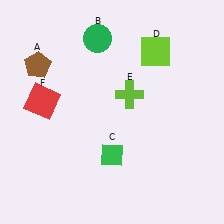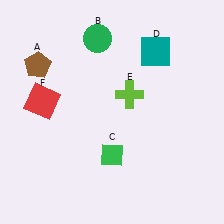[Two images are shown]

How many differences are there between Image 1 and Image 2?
There is 1 difference between the two images.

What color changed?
The square (D) changed from lime in Image 1 to teal in Image 2.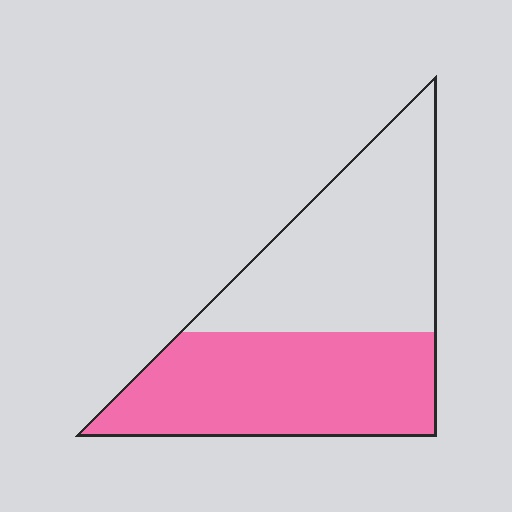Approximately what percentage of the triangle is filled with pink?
Approximately 50%.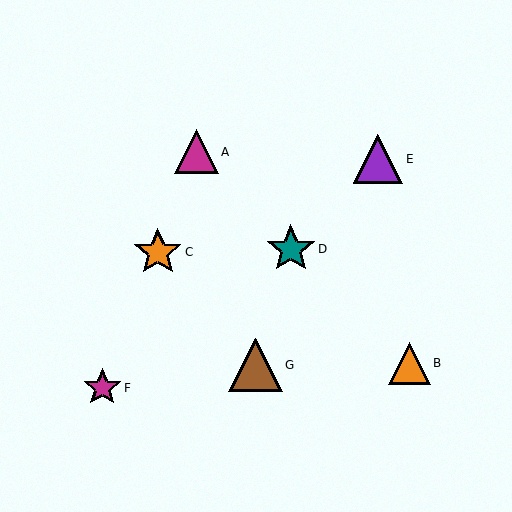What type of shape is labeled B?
Shape B is an orange triangle.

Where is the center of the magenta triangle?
The center of the magenta triangle is at (196, 152).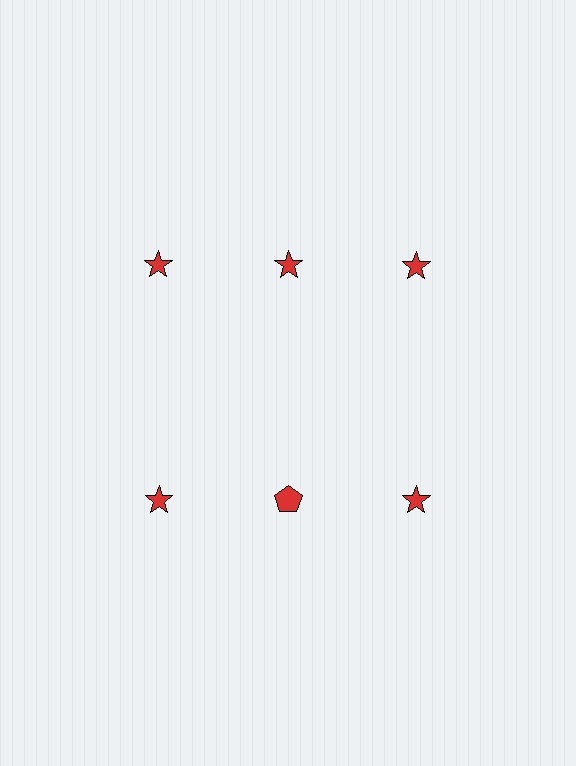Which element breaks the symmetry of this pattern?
The red pentagon in the second row, second from left column breaks the symmetry. All other shapes are red stars.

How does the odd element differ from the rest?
It has a different shape: pentagon instead of star.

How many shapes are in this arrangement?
There are 6 shapes arranged in a grid pattern.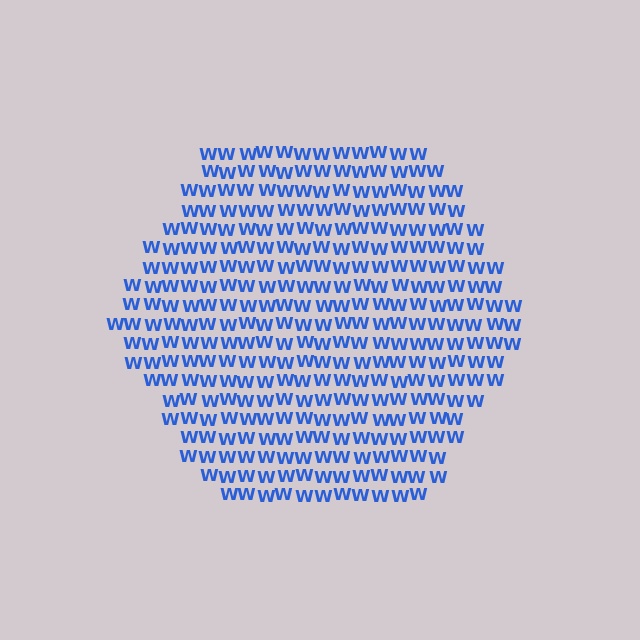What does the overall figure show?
The overall figure shows a hexagon.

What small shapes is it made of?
It is made of small letter W's.